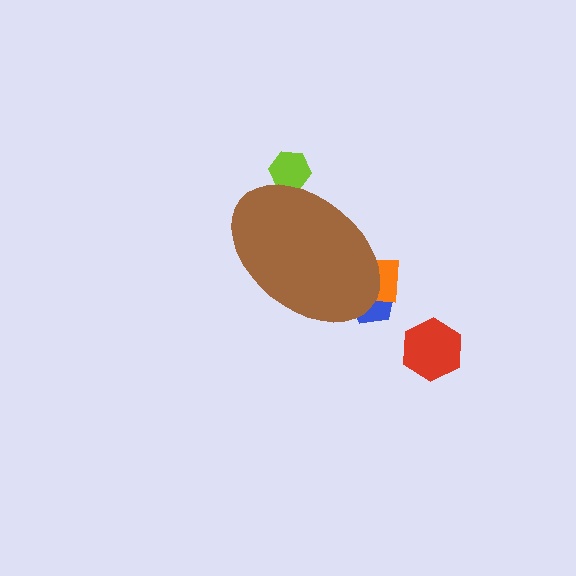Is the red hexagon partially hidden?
No, the red hexagon is fully visible.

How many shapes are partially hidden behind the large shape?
3 shapes are partially hidden.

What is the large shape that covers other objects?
A brown ellipse.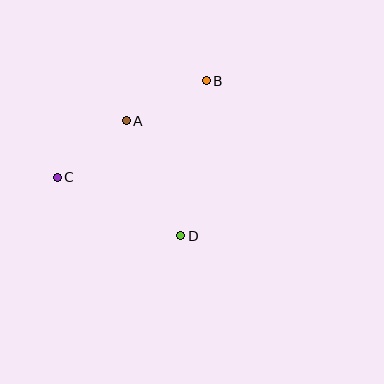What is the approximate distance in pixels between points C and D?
The distance between C and D is approximately 137 pixels.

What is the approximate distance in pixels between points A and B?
The distance between A and B is approximately 89 pixels.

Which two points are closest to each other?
Points A and C are closest to each other.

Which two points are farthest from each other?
Points B and C are farthest from each other.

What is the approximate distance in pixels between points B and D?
The distance between B and D is approximately 157 pixels.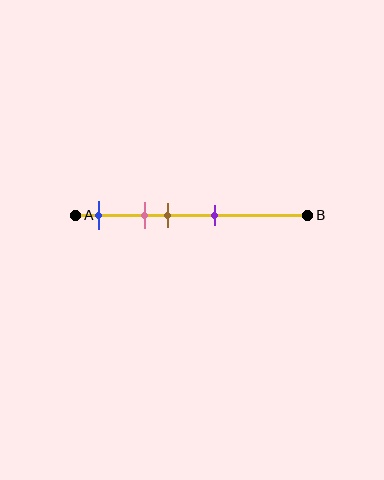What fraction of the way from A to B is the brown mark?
The brown mark is approximately 40% (0.4) of the way from A to B.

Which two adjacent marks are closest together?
The pink and brown marks are the closest adjacent pair.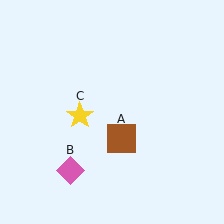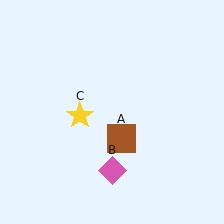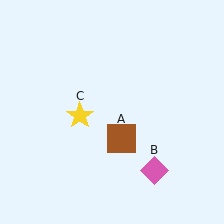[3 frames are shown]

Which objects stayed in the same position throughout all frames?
Brown square (object A) and yellow star (object C) remained stationary.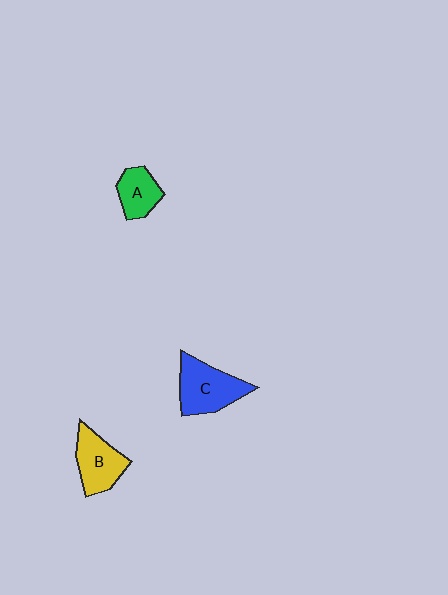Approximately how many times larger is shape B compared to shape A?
Approximately 1.4 times.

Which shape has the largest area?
Shape C (blue).